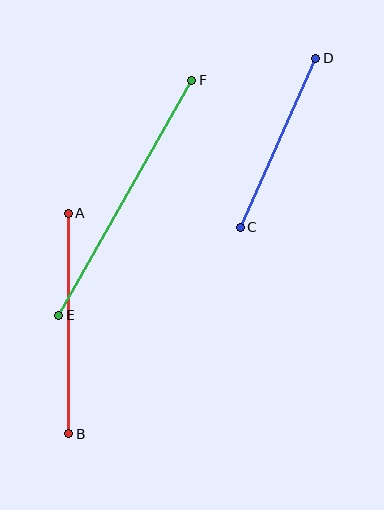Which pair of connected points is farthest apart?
Points E and F are farthest apart.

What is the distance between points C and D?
The distance is approximately 185 pixels.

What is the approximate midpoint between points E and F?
The midpoint is at approximately (125, 198) pixels.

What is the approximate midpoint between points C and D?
The midpoint is at approximately (278, 143) pixels.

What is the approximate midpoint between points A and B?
The midpoint is at approximately (68, 323) pixels.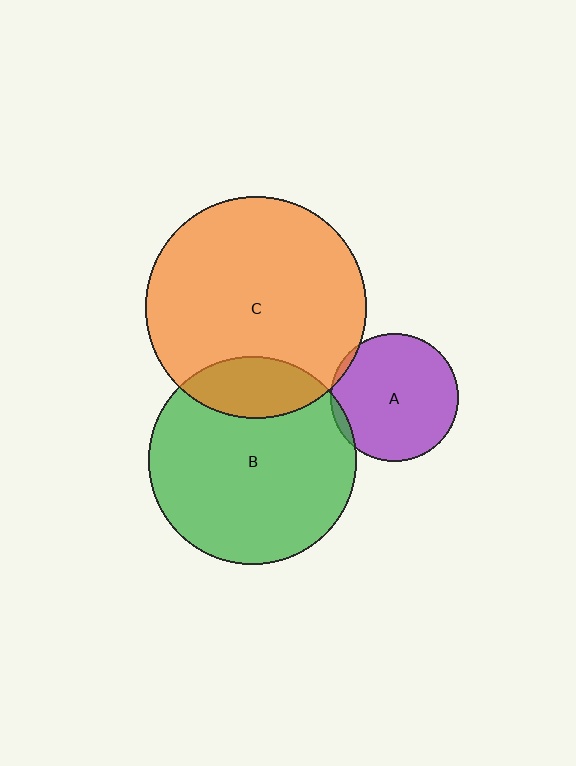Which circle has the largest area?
Circle C (orange).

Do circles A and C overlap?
Yes.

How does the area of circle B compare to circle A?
Approximately 2.6 times.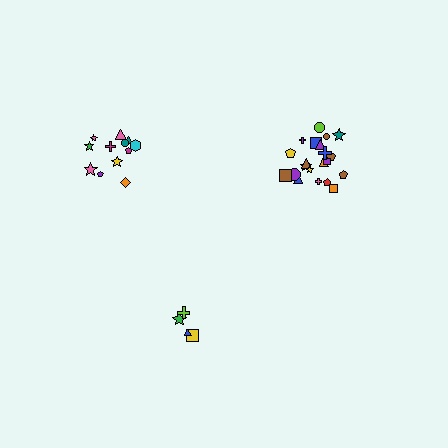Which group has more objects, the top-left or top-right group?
The top-right group.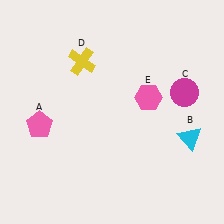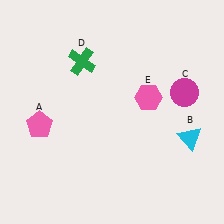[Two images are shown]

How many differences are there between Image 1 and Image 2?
There is 1 difference between the two images.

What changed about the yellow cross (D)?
In Image 1, D is yellow. In Image 2, it changed to green.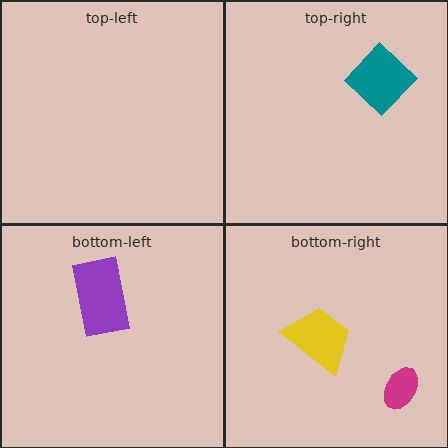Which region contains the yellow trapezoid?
The bottom-right region.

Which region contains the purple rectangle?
The bottom-left region.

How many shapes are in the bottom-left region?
1.